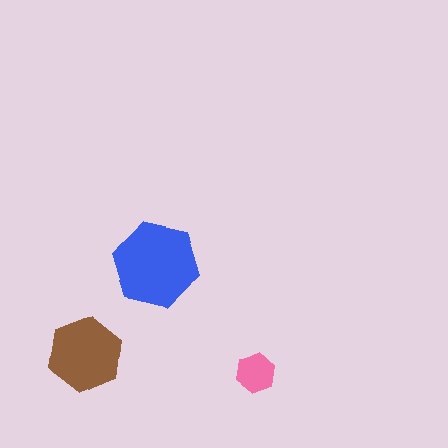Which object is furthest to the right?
The pink hexagon is rightmost.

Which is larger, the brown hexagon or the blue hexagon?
The blue one.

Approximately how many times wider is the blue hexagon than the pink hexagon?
About 2 times wider.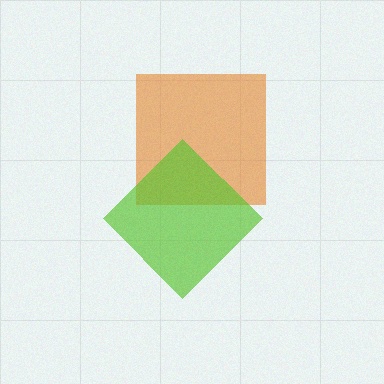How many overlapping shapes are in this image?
There are 2 overlapping shapes in the image.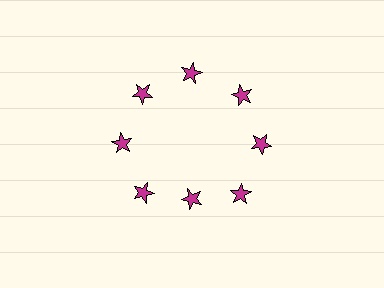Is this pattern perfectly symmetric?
No. The 8 magenta stars are arranged in a ring, but one element near the 6 o'clock position is pulled inward toward the center, breaking the 8-fold rotational symmetry.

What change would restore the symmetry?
The symmetry would be restored by moving it outward, back onto the ring so that all 8 stars sit at equal angles and equal distance from the center.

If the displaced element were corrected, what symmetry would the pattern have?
It would have 8-fold rotational symmetry — the pattern would map onto itself every 45 degrees.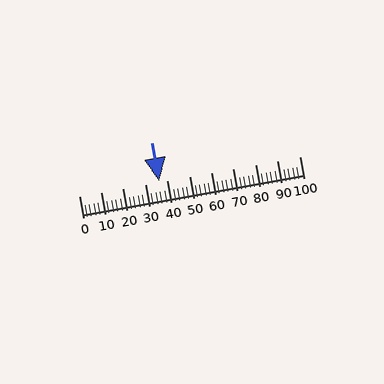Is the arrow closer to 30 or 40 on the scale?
The arrow is closer to 40.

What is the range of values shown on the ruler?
The ruler shows values from 0 to 100.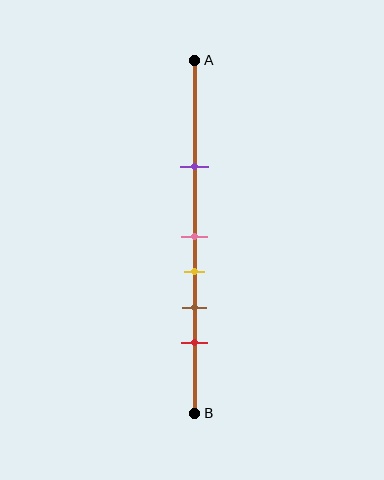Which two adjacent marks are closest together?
The pink and yellow marks are the closest adjacent pair.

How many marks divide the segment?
There are 5 marks dividing the segment.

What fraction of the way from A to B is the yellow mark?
The yellow mark is approximately 60% (0.6) of the way from A to B.